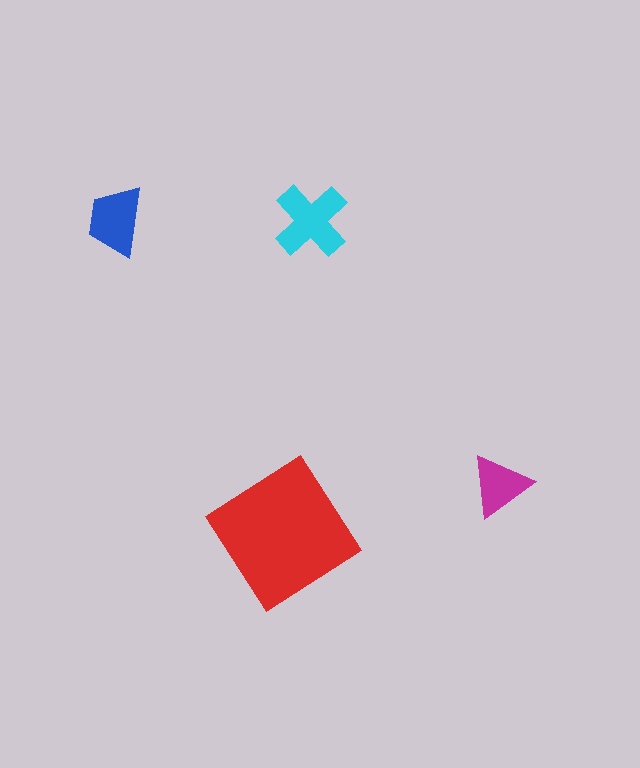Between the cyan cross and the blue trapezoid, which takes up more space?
The cyan cross.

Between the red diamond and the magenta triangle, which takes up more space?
The red diamond.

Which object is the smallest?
The magenta triangle.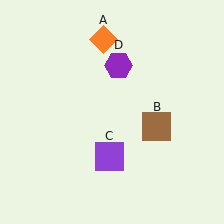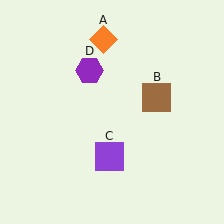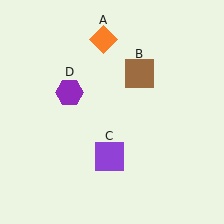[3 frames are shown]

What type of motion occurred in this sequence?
The brown square (object B), purple hexagon (object D) rotated counterclockwise around the center of the scene.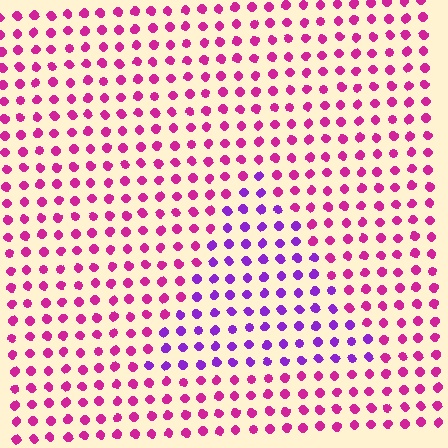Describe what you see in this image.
The image is filled with small magenta elements in a uniform arrangement. A triangle-shaped region is visible where the elements are tinted to a slightly different hue, forming a subtle color boundary.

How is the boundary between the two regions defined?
The boundary is defined purely by a slight shift in hue (about 42 degrees). Spacing, size, and orientation are identical on both sides.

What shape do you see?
I see a triangle.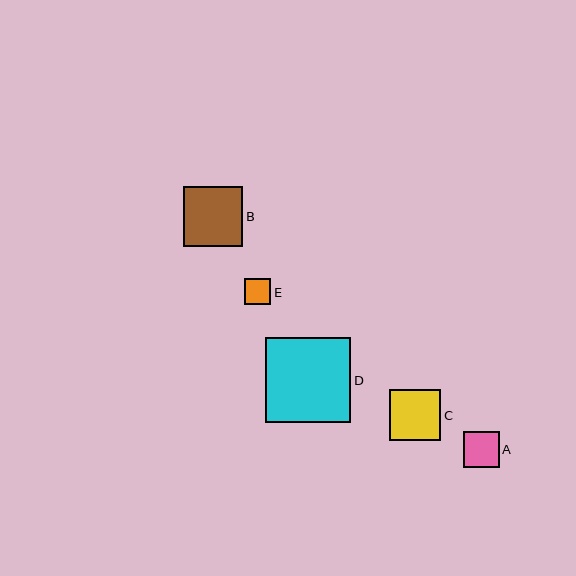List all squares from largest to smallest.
From largest to smallest: D, B, C, A, E.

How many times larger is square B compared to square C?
Square B is approximately 1.2 times the size of square C.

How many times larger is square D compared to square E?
Square D is approximately 3.3 times the size of square E.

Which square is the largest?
Square D is the largest with a size of approximately 86 pixels.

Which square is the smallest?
Square E is the smallest with a size of approximately 26 pixels.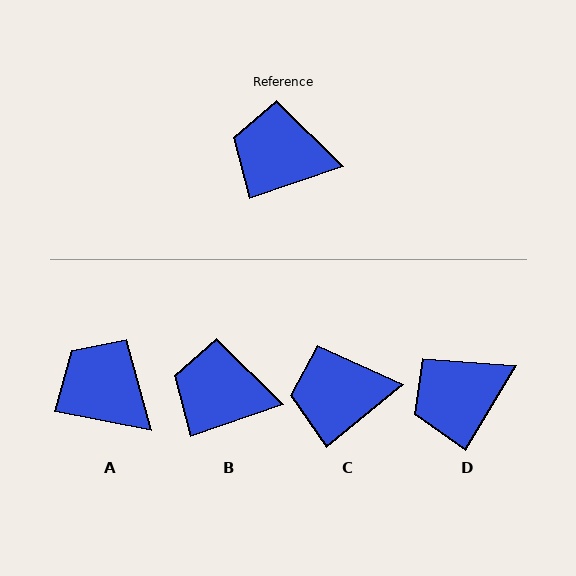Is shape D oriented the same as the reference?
No, it is off by about 40 degrees.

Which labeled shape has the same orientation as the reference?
B.